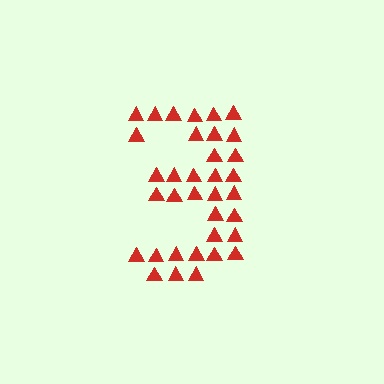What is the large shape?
The large shape is the digit 3.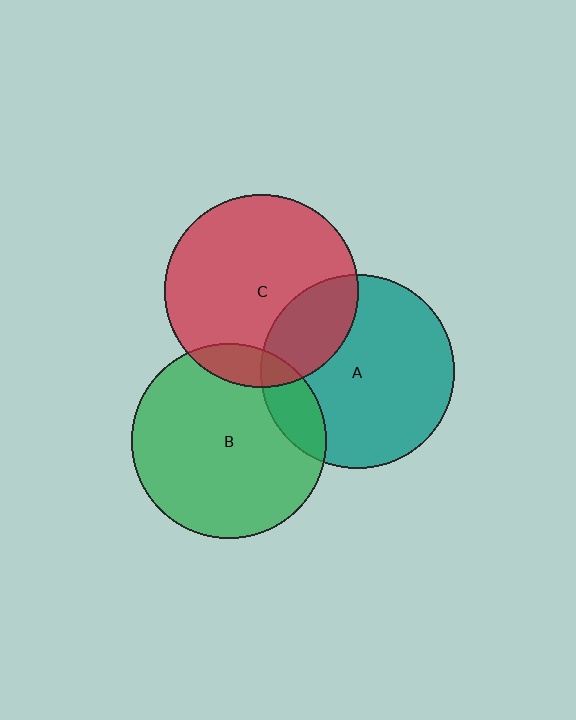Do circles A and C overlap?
Yes.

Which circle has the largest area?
Circle B (green).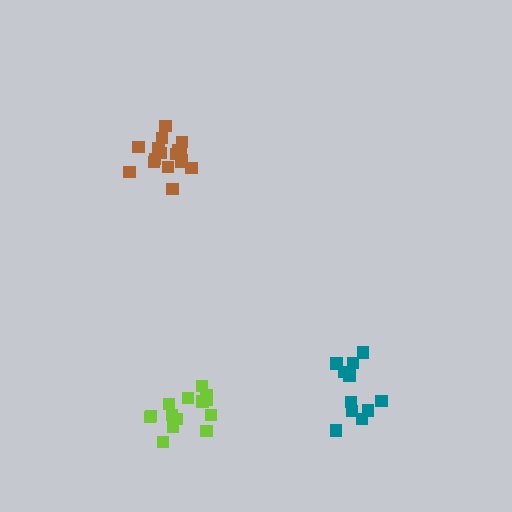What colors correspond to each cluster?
The clusters are colored: lime, brown, teal.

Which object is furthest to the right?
The teal cluster is rightmost.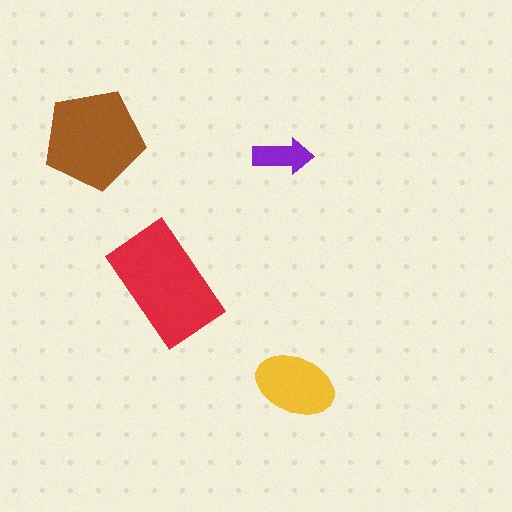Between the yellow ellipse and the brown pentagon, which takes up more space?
The brown pentagon.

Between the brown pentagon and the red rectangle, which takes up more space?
The red rectangle.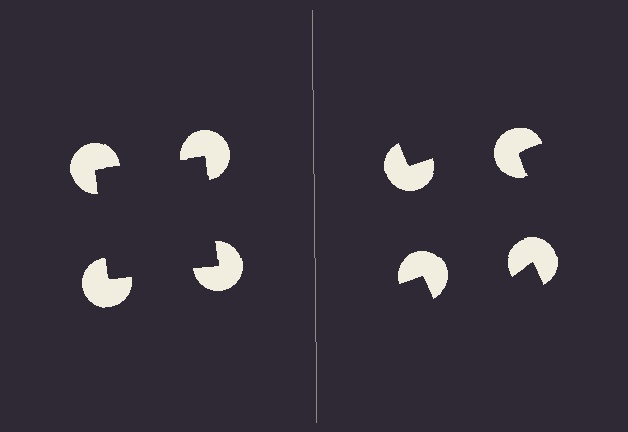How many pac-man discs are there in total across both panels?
8 — 4 on each side.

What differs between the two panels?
The pac-man discs are positioned identically on both sides; only the wedge orientations differ. On the left they align to a square; on the right they are misaligned.